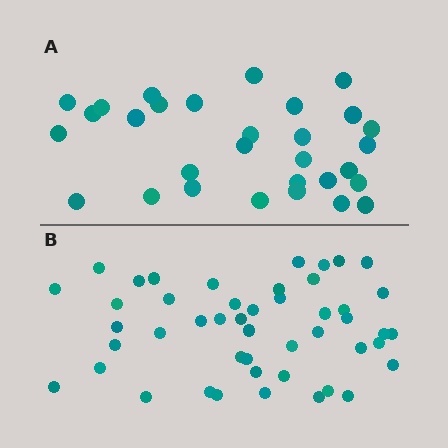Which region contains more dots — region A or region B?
Region B (the bottom region) has more dots.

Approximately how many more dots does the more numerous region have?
Region B has approximately 15 more dots than region A.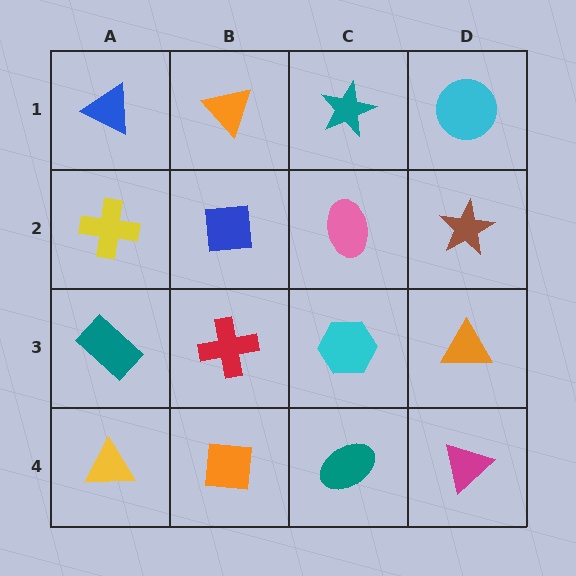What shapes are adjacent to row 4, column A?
A teal rectangle (row 3, column A), an orange square (row 4, column B).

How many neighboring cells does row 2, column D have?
3.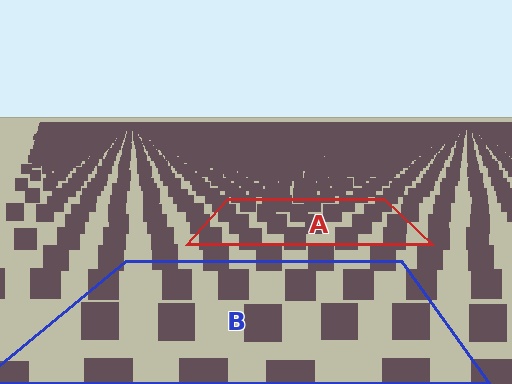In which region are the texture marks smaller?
The texture marks are smaller in region A, because it is farther away.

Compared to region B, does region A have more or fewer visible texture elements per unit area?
Region A has more texture elements per unit area — they are packed more densely because it is farther away.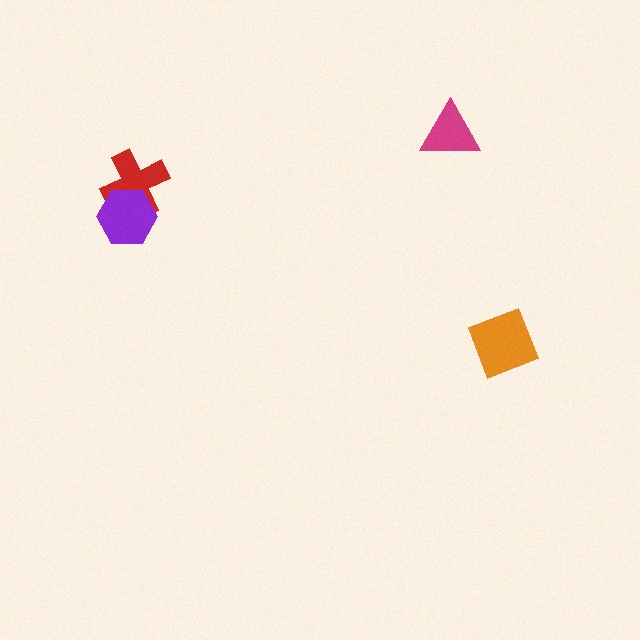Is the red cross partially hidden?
Yes, it is partially covered by another shape.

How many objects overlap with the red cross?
1 object overlaps with the red cross.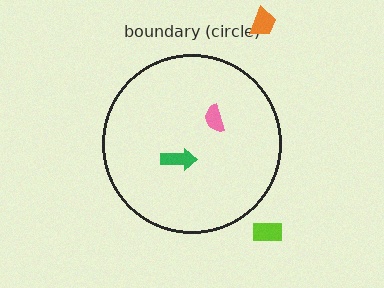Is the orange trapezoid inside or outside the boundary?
Outside.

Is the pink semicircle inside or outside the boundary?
Inside.